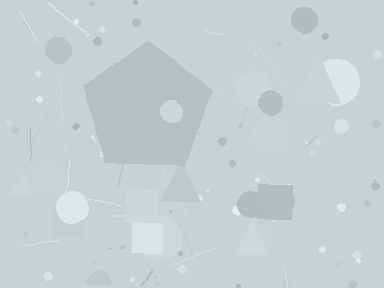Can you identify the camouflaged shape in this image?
The camouflaged shape is a pentagon.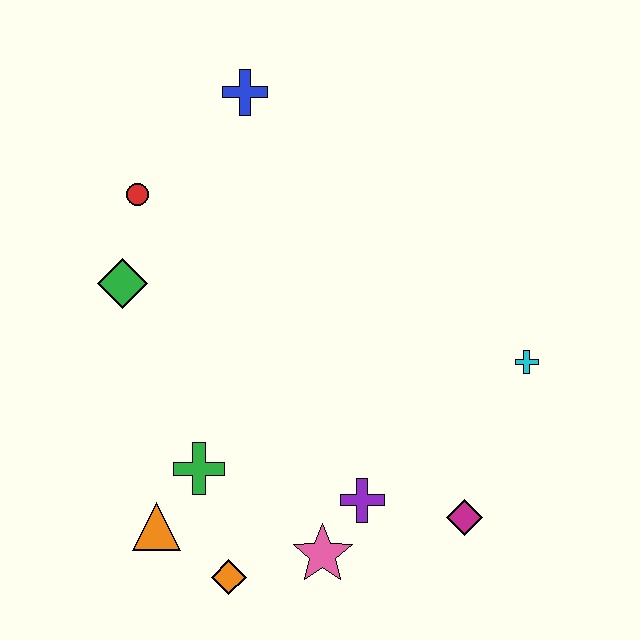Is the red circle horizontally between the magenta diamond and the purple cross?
No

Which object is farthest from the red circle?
The magenta diamond is farthest from the red circle.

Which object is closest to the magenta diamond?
The purple cross is closest to the magenta diamond.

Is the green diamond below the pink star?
No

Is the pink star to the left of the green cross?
No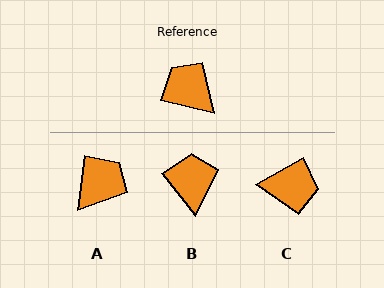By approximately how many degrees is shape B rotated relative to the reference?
Approximately 39 degrees clockwise.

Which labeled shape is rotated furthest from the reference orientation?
C, about 138 degrees away.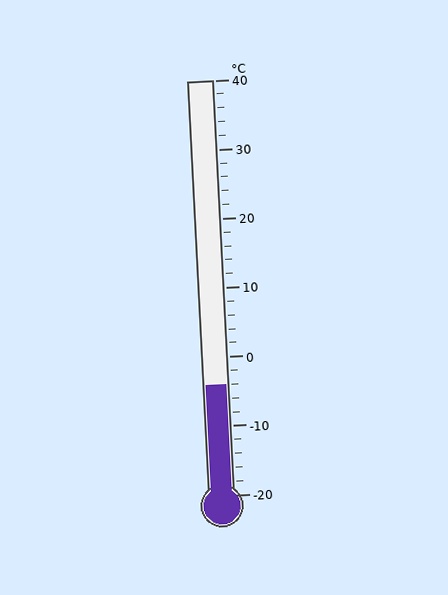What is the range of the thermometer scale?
The thermometer scale ranges from -20°C to 40°C.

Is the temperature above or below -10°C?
The temperature is above -10°C.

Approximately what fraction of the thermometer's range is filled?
The thermometer is filled to approximately 25% of its range.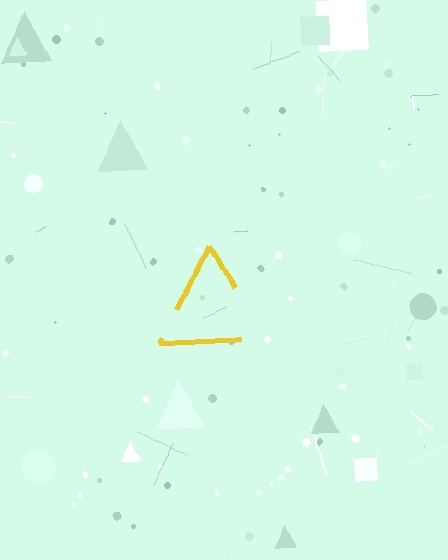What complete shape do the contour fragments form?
The contour fragments form a triangle.